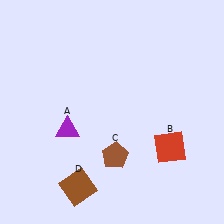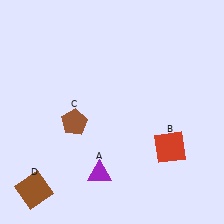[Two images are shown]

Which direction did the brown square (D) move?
The brown square (D) moved left.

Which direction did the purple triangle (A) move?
The purple triangle (A) moved down.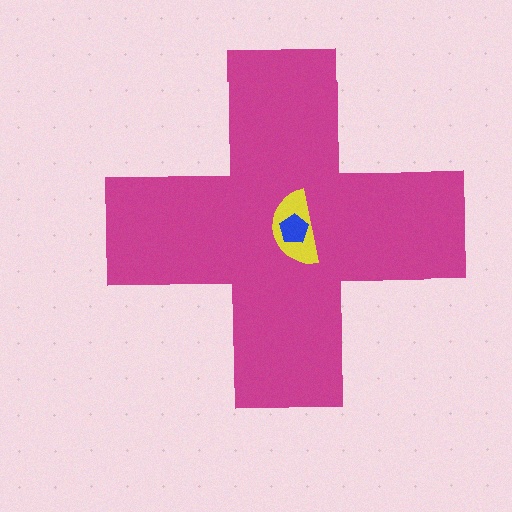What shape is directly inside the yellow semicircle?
The blue pentagon.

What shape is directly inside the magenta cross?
The yellow semicircle.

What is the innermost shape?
The blue pentagon.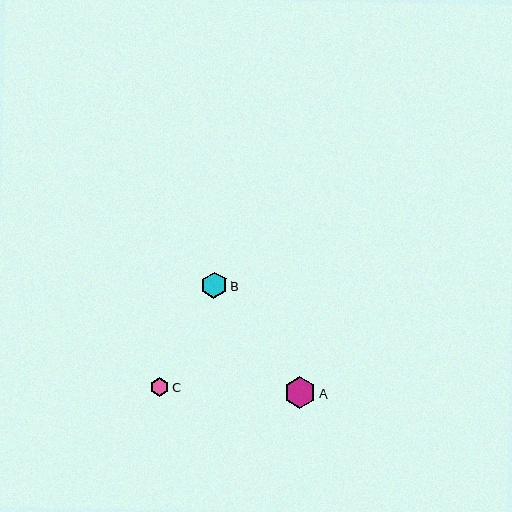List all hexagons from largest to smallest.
From largest to smallest: A, B, C.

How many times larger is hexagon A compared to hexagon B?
Hexagon A is approximately 1.2 times the size of hexagon B.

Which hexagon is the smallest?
Hexagon C is the smallest with a size of approximately 19 pixels.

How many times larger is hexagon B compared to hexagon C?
Hexagon B is approximately 1.4 times the size of hexagon C.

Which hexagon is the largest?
Hexagon A is the largest with a size of approximately 32 pixels.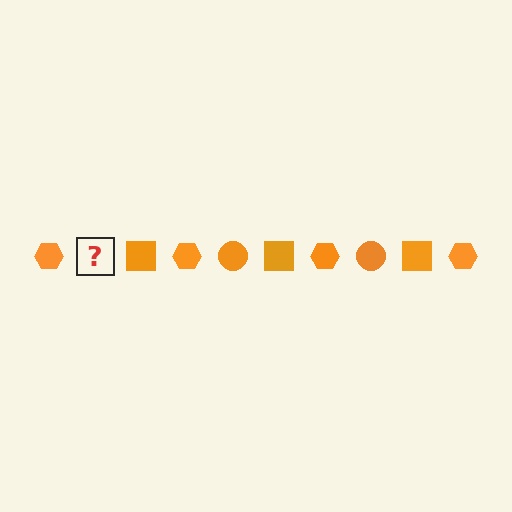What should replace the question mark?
The question mark should be replaced with an orange circle.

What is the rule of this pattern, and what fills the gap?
The rule is that the pattern cycles through hexagon, circle, square shapes in orange. The gap should be filled with an orange circle.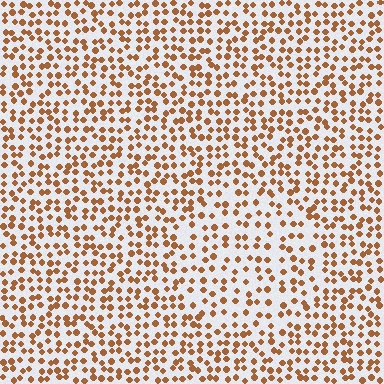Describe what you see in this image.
The image contains small brown elements arranged at two different densities. A circle-shaped region is visible where the elements are less densely packed than the surrounding area.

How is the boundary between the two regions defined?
The boundary is defined by a change in element density (approximately 1.5x ratio). All elements are the same color, size, and shape.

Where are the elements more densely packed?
The elements are more densely packed outside the circle boundary.